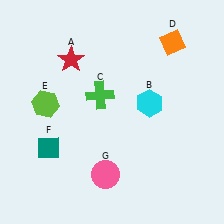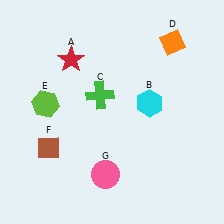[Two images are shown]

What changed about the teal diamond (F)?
In Image 1, F is teal. In Image 2, it changed to brown.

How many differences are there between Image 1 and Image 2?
There is 1 difference between the two images.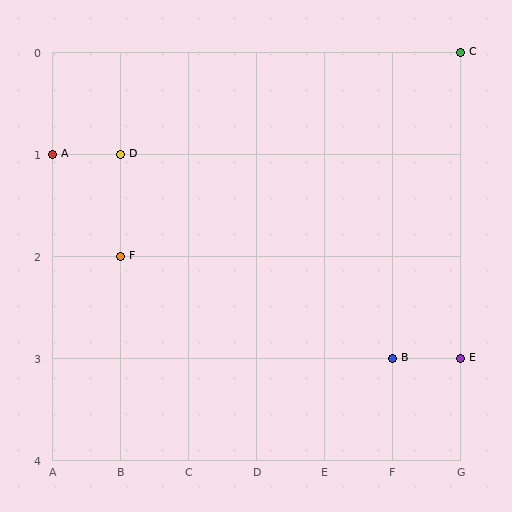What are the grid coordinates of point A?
Point A is at grid coordinates (A, 1).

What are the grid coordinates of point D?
Point D is at grid coordinates (B, 1).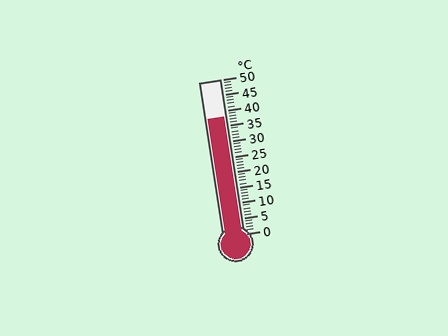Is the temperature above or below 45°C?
The temperature is below 45°C.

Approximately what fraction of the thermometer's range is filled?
The thermometer is filled to approximately 75% of its range.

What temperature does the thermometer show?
The thermometer shows approximately 38°C.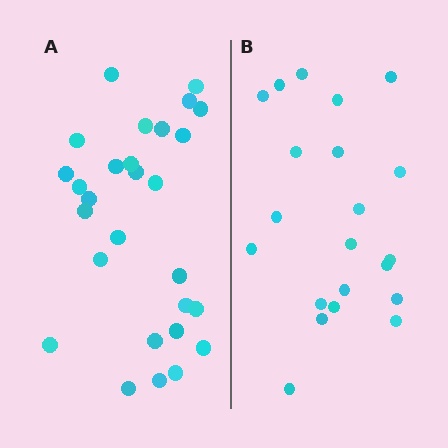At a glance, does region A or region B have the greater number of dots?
Region A (the left region) has more dots.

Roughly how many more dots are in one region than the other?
Region A has roughly 8 or so more dots than region B.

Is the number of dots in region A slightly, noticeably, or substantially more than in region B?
Region A has noticeably more, but not dramatically so. The ratio is roughly 1.3 to 1.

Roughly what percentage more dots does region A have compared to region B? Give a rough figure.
About 35% more.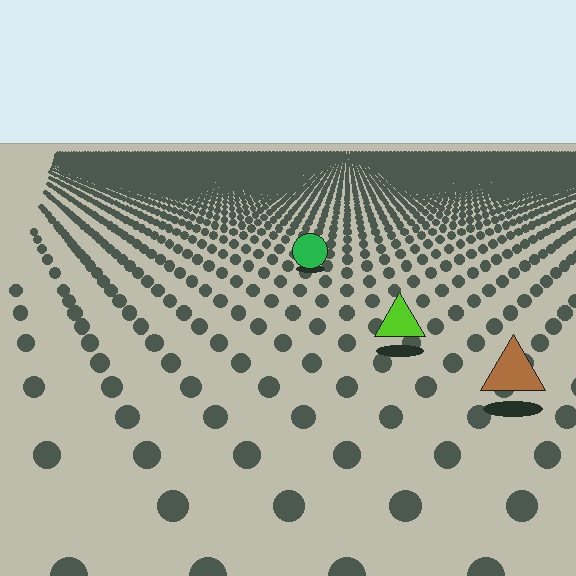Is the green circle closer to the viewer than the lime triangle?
No. The lime triangle is closer — you can tell from the texture gradient: the ground texture is coarser near it.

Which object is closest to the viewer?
The brown triangle is closest. The texture marks near it are larger and more spread out.